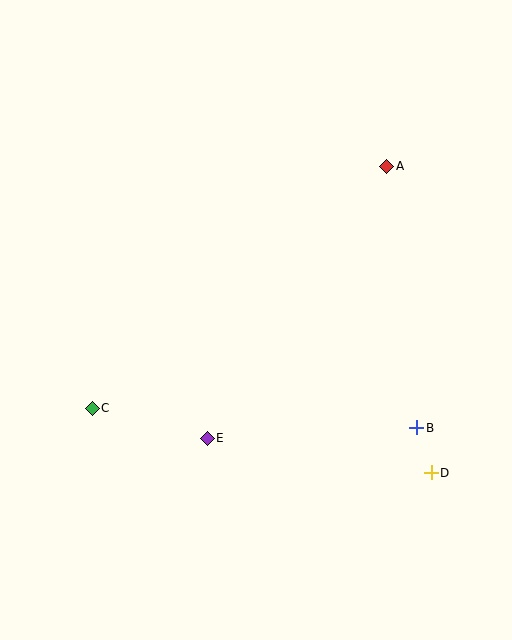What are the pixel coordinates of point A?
Point A is at (387, 166).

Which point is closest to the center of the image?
Point E at (207, 438) is closest to the center.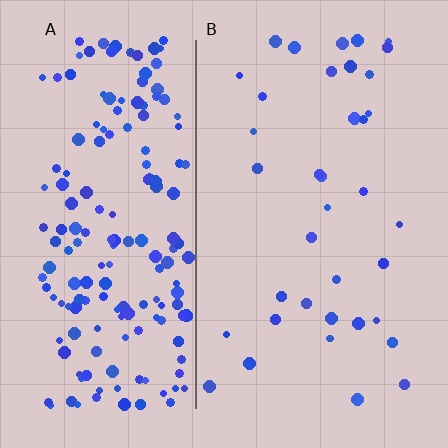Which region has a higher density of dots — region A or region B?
A (the left).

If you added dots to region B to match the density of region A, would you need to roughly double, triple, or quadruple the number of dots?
Approximately quadruple.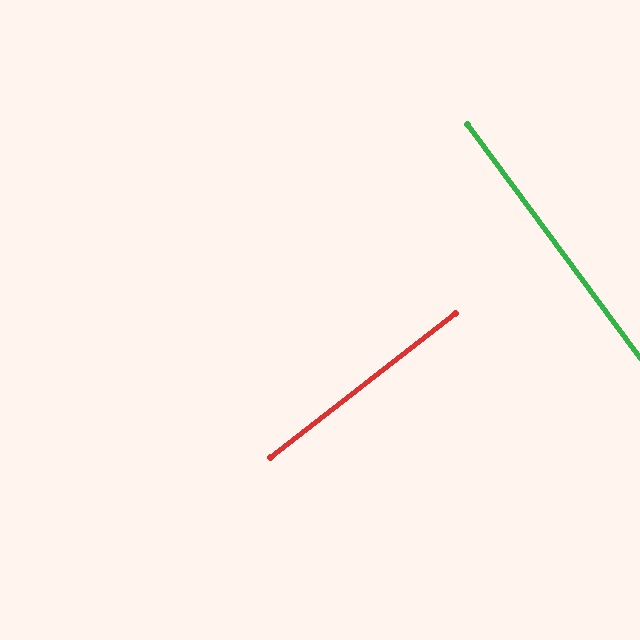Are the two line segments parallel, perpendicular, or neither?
Perpendicular — they meet at approximately 89°.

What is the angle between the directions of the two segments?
Approximately 89 degrees.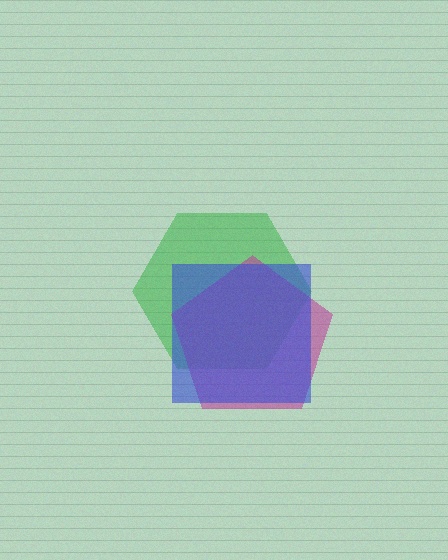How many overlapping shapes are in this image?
There are 3 overlapping shapes in the image.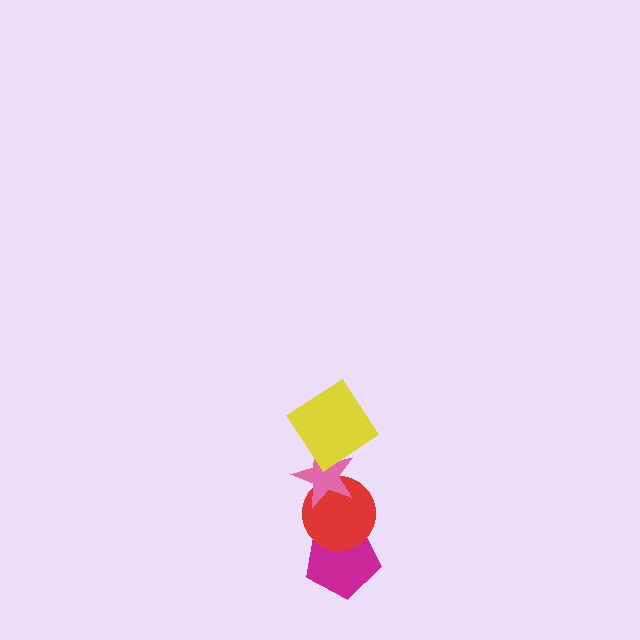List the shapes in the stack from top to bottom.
From top to bottom: the yellow diamond, the pink star, the red circle, the magenta pentagon.